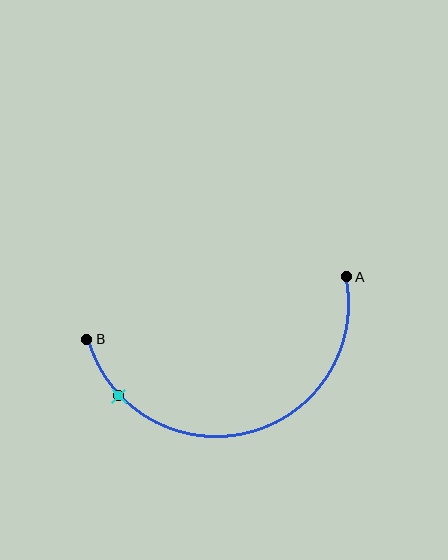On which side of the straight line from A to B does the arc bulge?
The arc bulges below the straight line connecting A and B.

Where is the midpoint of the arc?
The arc midpoint is the point on the curve farthest from the straight line joining A and B. It sits below that line.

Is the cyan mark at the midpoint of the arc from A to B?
No. The cyan mark lies on the arc but is closer to endpoint B. The arc midpoint would be at the point on the curve equidistant along the arc from both A and B.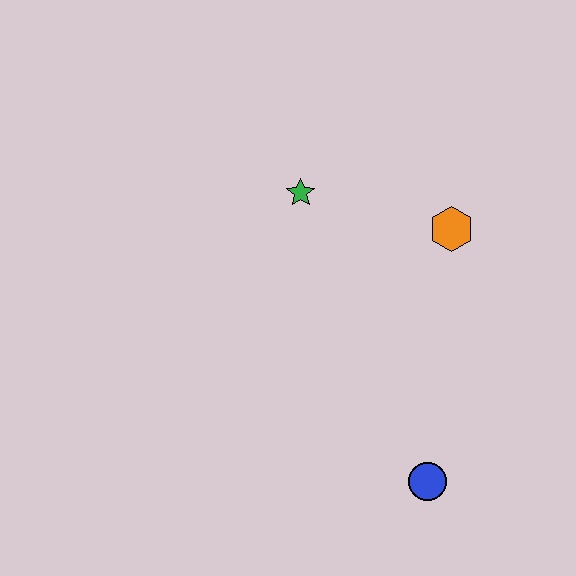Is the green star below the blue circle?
No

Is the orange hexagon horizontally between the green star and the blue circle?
No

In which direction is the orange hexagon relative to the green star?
The orange hexagon is to the right of the green star.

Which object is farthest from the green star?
The blue circle is farthest from the green star.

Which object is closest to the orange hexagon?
The green star is closest to the orange hexagon.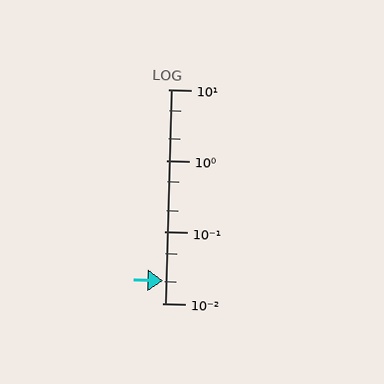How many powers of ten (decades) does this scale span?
The scale spans 3 decades, from 0.01 to 10.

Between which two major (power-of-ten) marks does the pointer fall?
The pointer is between 0.01 and 0.1.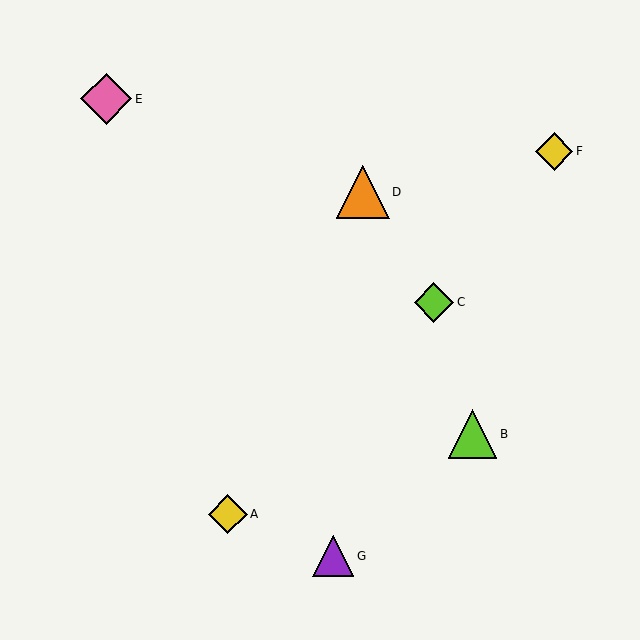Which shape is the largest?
The orange triangle (labeled D) is the largest.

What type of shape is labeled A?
Shape A is a yellow diamond.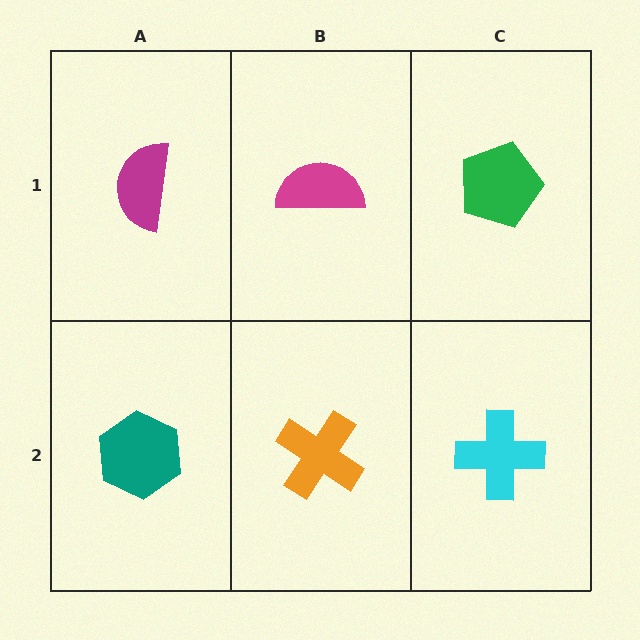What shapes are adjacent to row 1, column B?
An orange cross (row 2, column B), a magenta semicircle (row 1, column A), a green pentagon (row 1, column C).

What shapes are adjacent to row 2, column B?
A magenta semicircle (row 1, column B), a teal hexagon (row 2, column A), a cyan cross (row 2, column C).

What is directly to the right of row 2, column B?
A cyan cross.